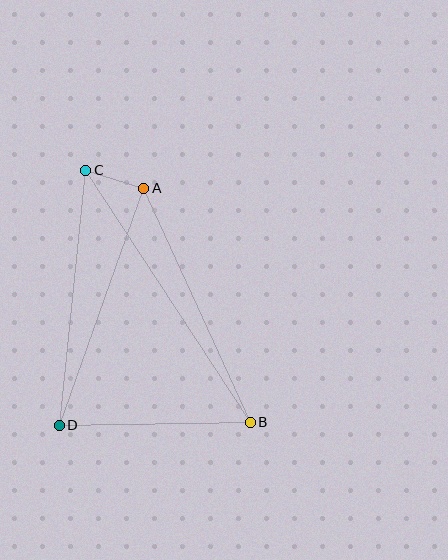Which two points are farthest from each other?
Points B and C are farthest from each other.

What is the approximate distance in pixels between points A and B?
The distance between A and B is approximately 257 pixels.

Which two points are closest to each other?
Points A and C are closest to each other.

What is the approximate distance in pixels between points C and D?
The distance between C and D is approximately 256 pixels.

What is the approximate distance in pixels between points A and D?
The distance between A and D is approximately 251 pixels.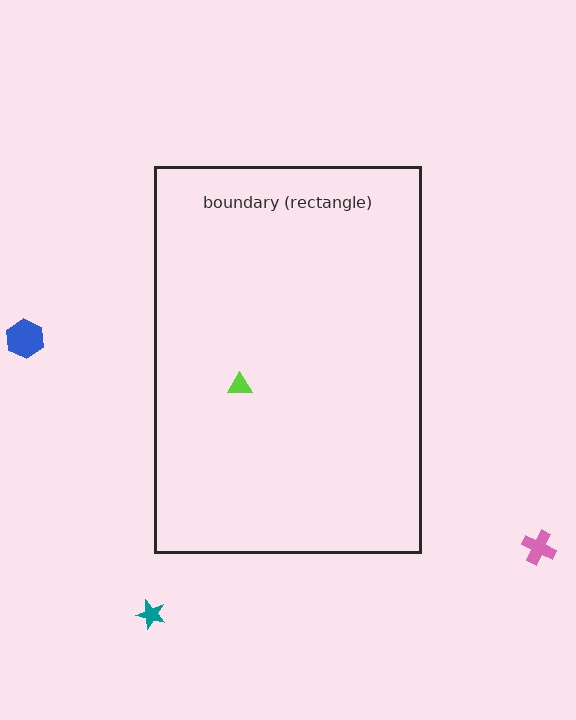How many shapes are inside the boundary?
1 inside, 3 outside.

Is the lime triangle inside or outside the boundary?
Inside.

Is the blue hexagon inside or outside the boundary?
Outside.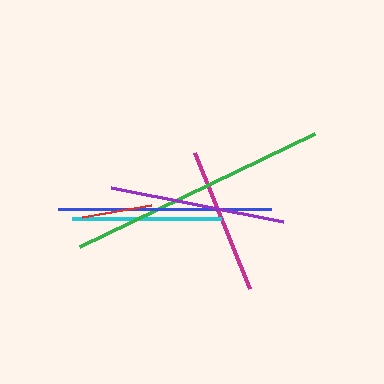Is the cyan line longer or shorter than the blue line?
The blue line is longer than the cyan line.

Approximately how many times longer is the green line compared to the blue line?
The green line is approximately 1.2 times the length of the blue line.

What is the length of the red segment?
The red segment is approximately 70 pixels long.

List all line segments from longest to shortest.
From longest to shortest: green, blue, purple, cyan, magenta, red.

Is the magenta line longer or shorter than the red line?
The magenta line is longer than the red line.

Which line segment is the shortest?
The red line is the shortest at approximately 70 pixels.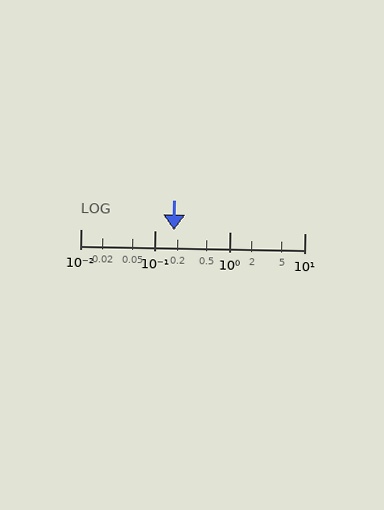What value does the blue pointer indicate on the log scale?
The pointer indicates approximately 0.18.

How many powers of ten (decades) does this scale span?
The scale spans 3 decades, from 0.01 to 10.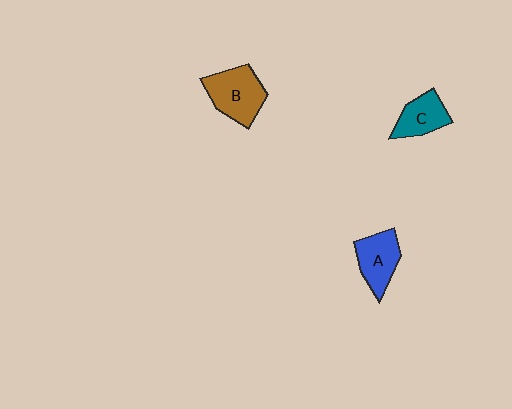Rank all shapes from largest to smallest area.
From largest to smallest: B (brown), A (blue), C (teal).